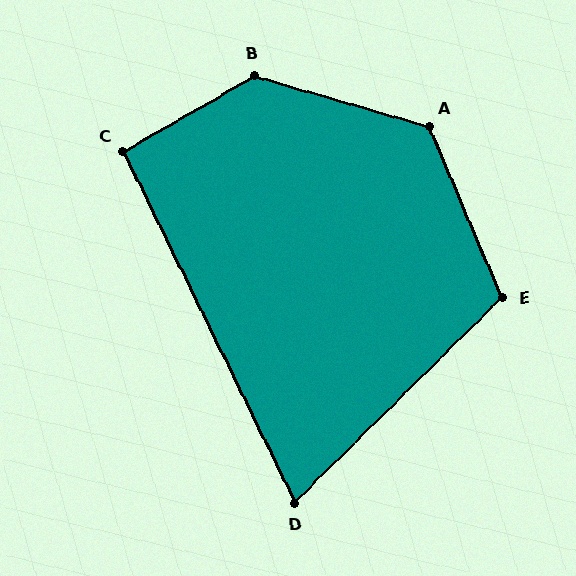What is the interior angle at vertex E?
Approximately 111 degrees (obtuse).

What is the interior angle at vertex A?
Approximately 129 degrees (obtuse).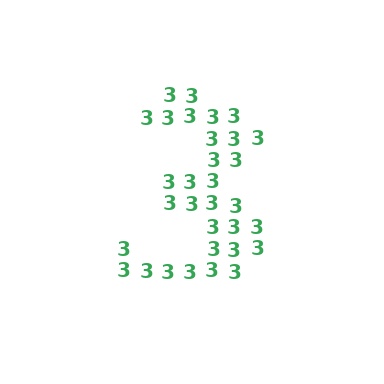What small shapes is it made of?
It is made of small digit 3's.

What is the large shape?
The large shape is the digit 3.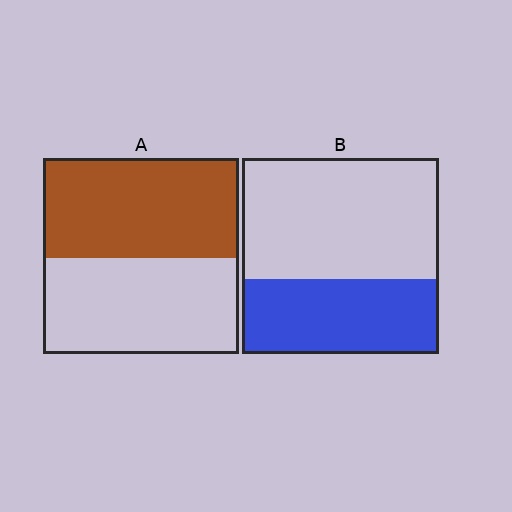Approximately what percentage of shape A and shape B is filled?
A is approximately 50% and B is approximately 40%.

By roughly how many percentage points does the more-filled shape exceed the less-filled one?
By roughly 15 percentage points (A over B).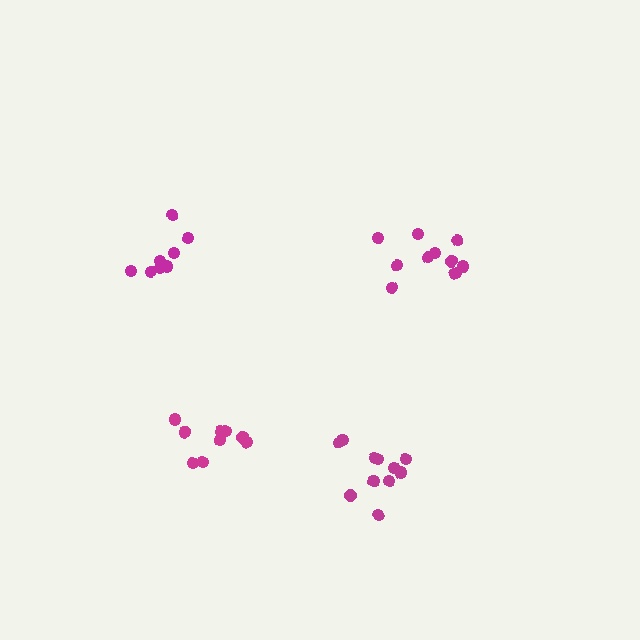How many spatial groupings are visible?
There are 4 spatial groupings.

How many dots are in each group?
Group 1: 10 dots, Group 2: 9 dots, Group 3: 8 dots, Group 4: 11 dots (38 total).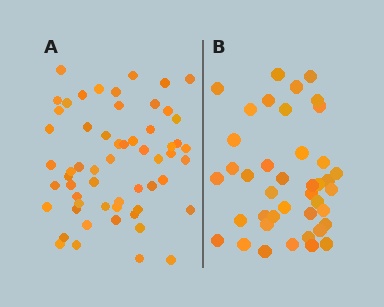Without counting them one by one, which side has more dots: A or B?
Region A (the left region) has more dots.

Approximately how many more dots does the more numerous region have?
Region A has approximately 15 more dots than region B.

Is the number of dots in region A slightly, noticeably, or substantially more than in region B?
Region A has noticeably more, but not dramatically so. The ratio is roughly 1.4 to 1.